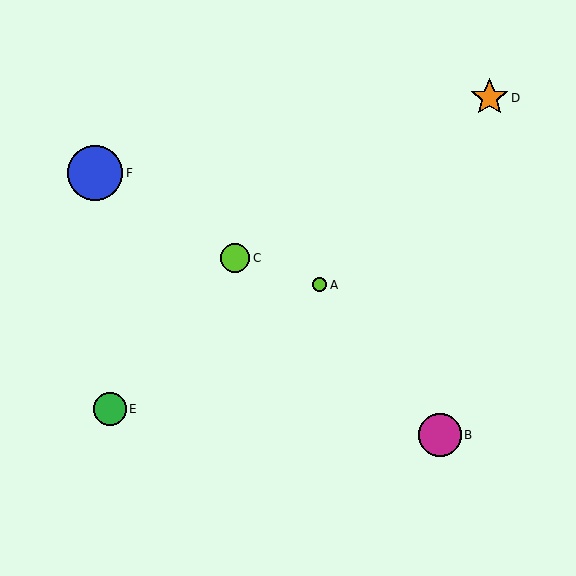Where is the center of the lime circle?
The center of the lime circle is at (235, 258).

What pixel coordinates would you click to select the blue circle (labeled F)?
Click at (95, 173) to select the blue circle F.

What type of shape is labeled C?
Shape C is a lime circle.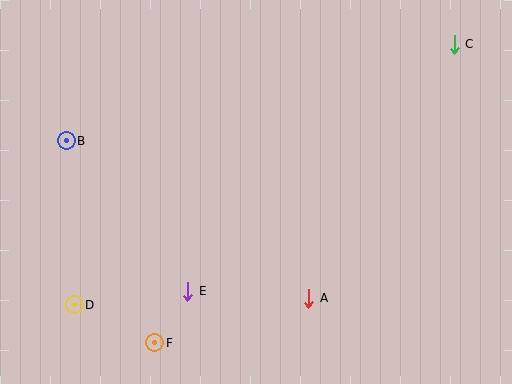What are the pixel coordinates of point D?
Point D is at (74, 305).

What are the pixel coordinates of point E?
Point E is at (188, 291).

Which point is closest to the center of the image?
Point A at (309, 298) is closest to the center.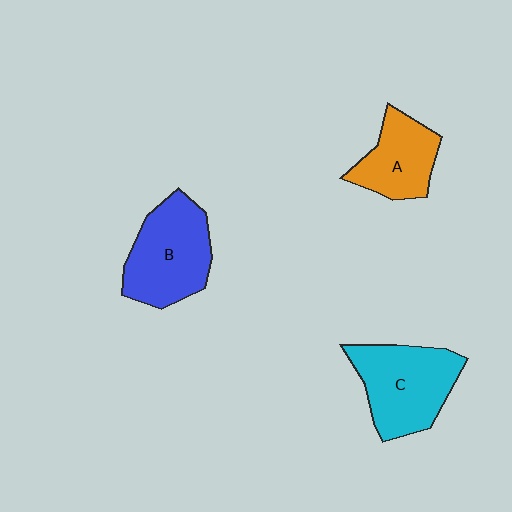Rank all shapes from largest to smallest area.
From largest to smallest: C (cyan), B (blue), A (orange).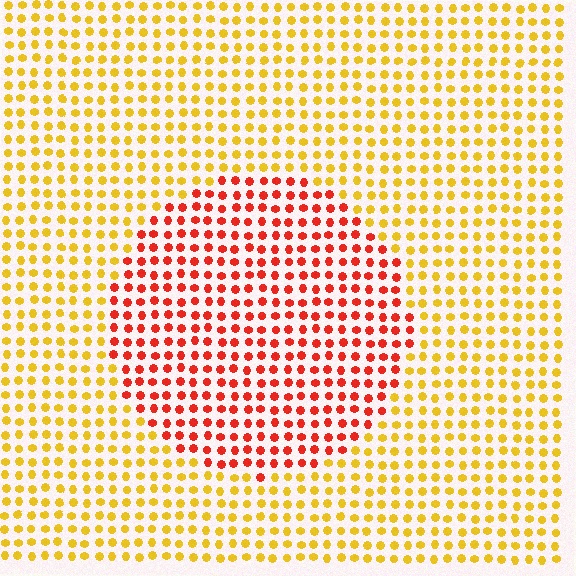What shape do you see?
I see a circle.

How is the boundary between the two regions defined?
The boundary is defined purely by a slight shift in hue (about 46 degrees). Spacing, size, and orientation are identical on both sides.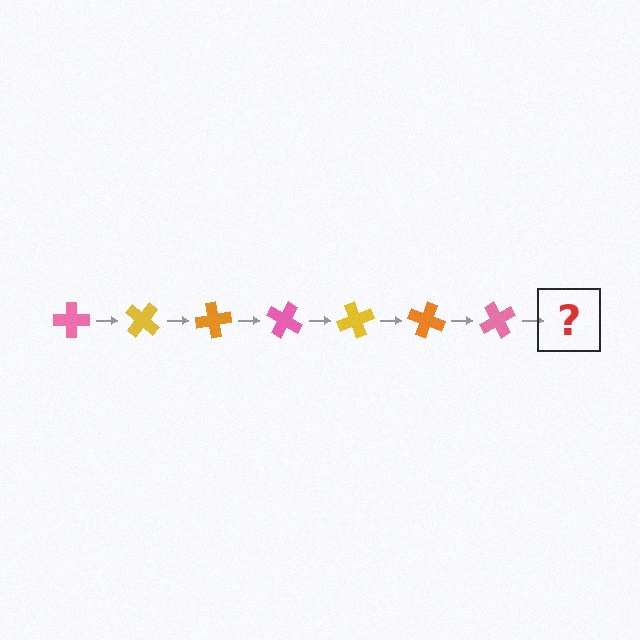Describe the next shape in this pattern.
It should be a yellow cross, rotated 280 degrees from the start.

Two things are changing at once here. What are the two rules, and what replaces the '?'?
The two rules are that it rotates 40 degrees each step and the color cycles through pink, yellow, and orange. The '?' should be a yellow cross, rotated 280 degrees from the start.